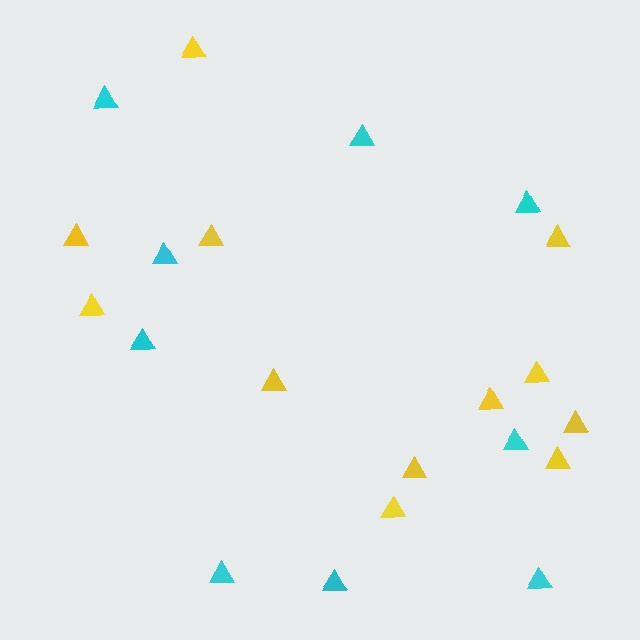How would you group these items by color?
There are 2 groups: one group of yellow triangles (12) and one group of cyan triangles (9).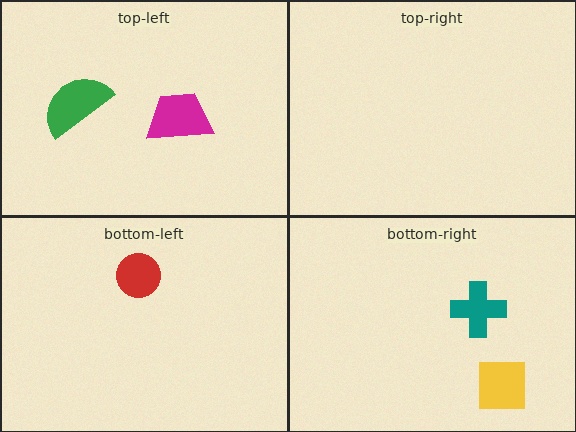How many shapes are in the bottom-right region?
2.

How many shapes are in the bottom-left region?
1.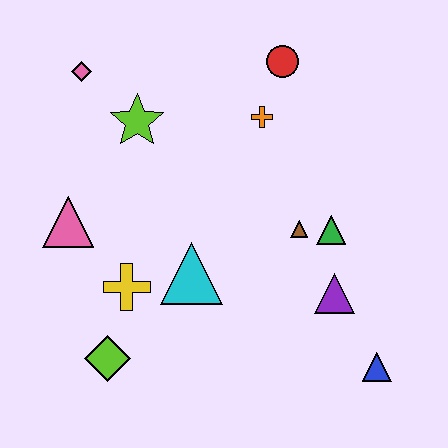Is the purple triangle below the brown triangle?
Yes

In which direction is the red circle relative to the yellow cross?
The red circle is above the yellow cross.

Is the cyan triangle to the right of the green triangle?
No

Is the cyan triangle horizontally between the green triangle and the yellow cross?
Yes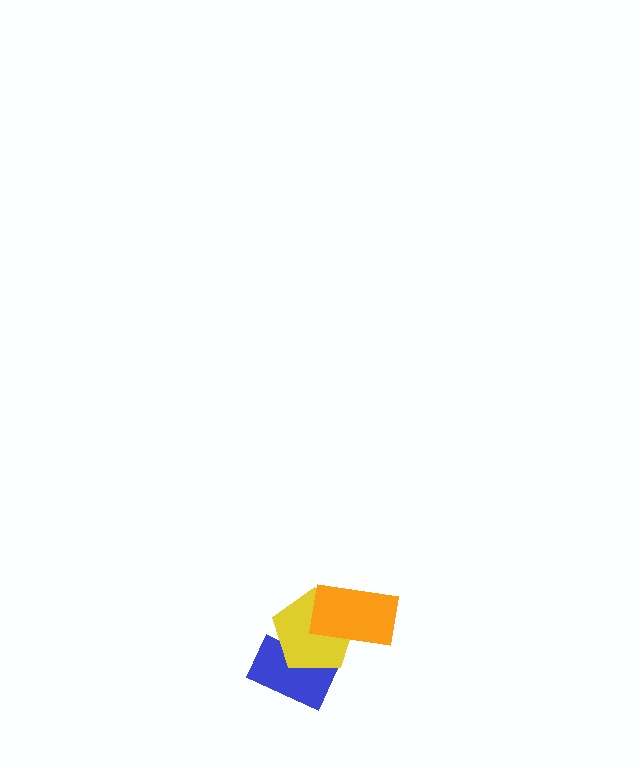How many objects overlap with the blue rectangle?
1 object overlaps with the blue rectangle.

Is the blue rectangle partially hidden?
Yes, it is partially covered by another shape.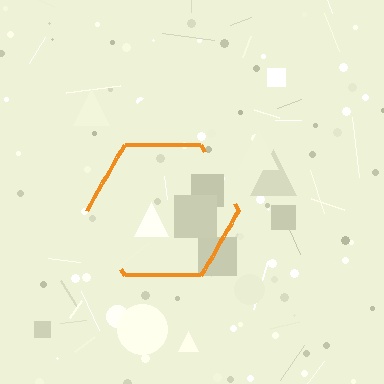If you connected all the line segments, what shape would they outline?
They would outline a hexagon.